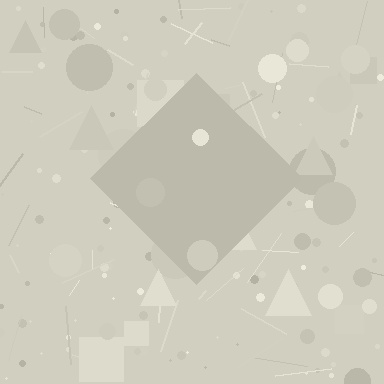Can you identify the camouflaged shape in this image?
The camouflaged shape is a diamond.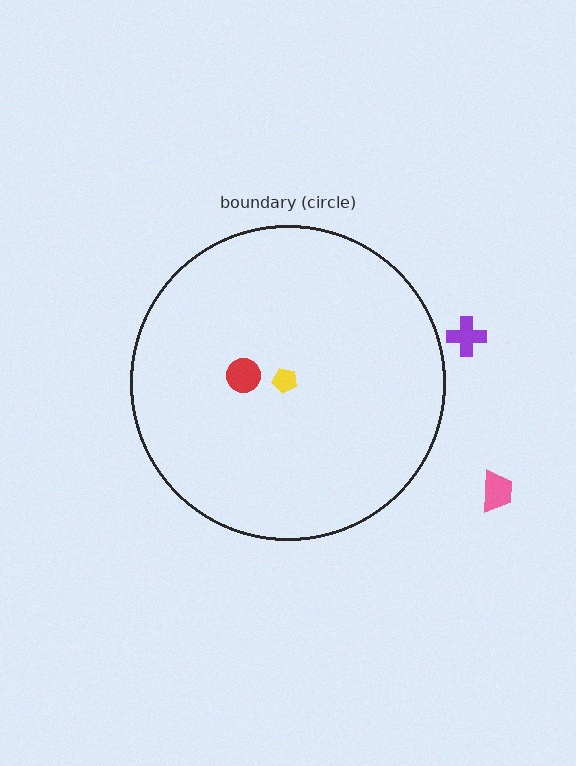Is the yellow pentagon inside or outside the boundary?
Inside.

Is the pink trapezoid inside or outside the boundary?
Outside.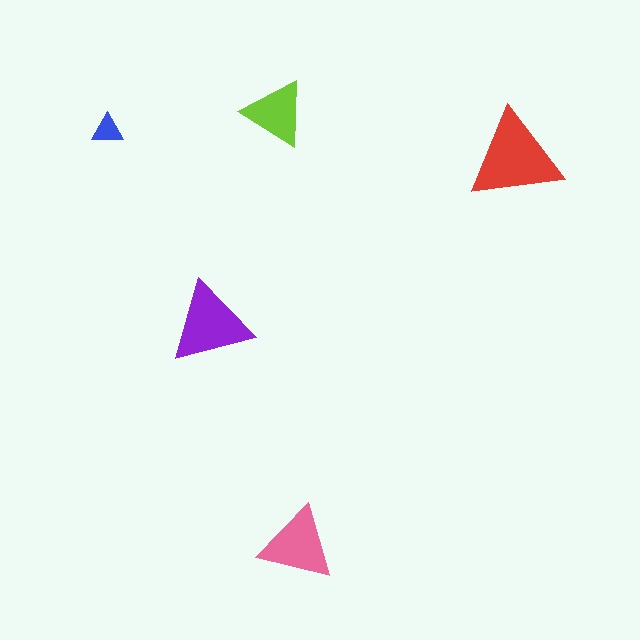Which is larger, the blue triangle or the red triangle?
The red one.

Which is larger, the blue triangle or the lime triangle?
The lime one.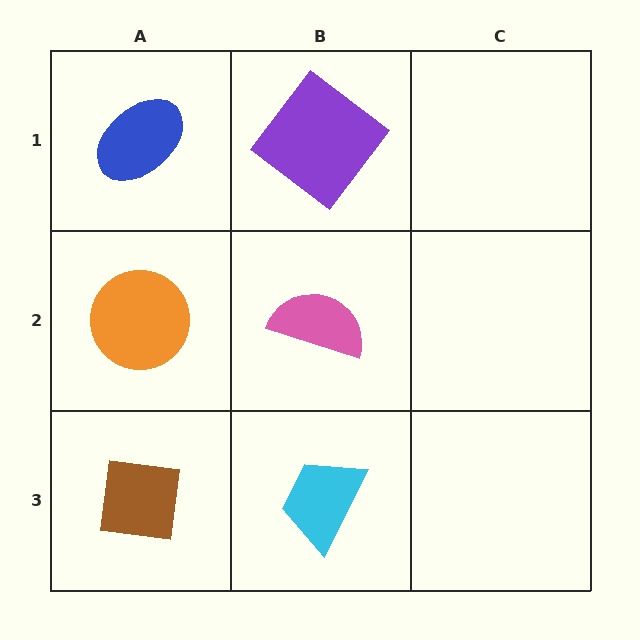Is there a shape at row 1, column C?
No, that cell is empty.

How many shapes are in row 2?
2 shapes.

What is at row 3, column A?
A brown square.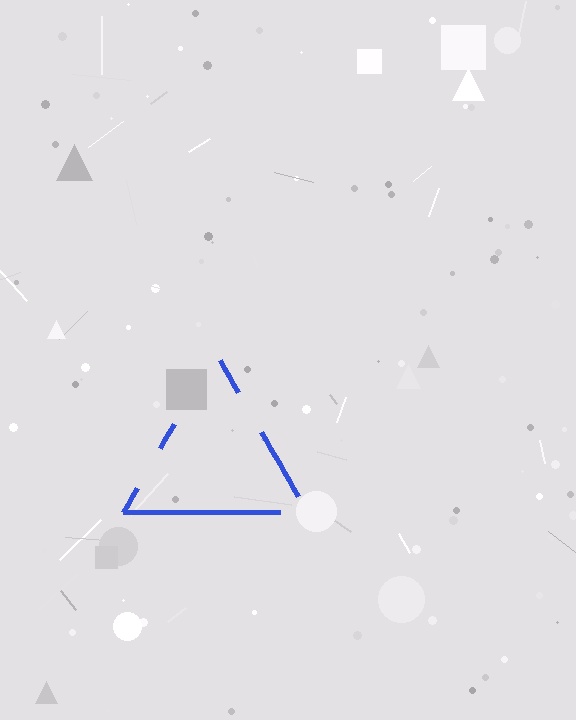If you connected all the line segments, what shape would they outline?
They would outline a triangle.